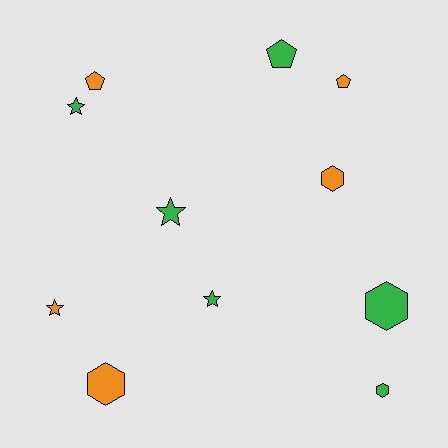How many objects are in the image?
There are 11 objects.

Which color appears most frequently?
Green, with 6 objects.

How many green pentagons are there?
There is 1 green pentagon.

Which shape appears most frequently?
Star, with 4 objects.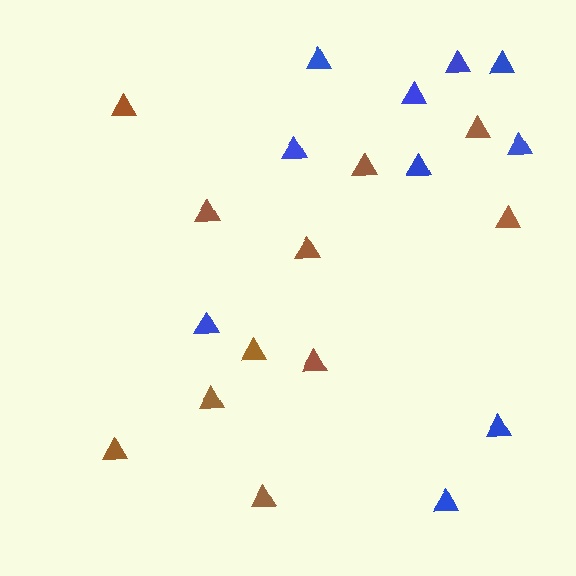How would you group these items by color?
There are 2 groups: one group of brown triangles (11) and one group of blue triangles (10).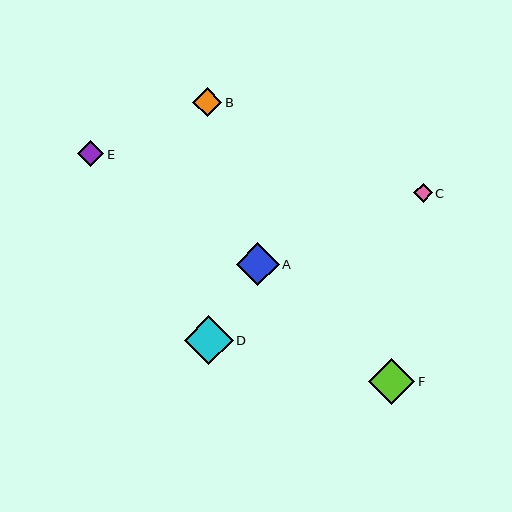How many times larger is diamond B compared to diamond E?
Diamond B is approximately 1.1 times the size of diamond E.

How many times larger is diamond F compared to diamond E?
Diamond F is approximately 1.8 times the size of diamond E.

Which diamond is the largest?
Diamond D is the largest with a size of approximately 48 pixels.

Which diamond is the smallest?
Diamond C is the smallest with a size of approximately 18 pixels.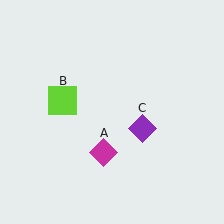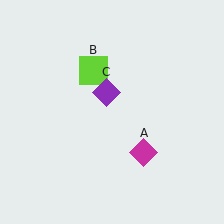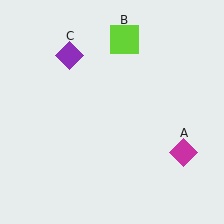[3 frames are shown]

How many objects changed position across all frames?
3 objects changed position: magenta diamond (object A), lime square (object B), purple diamond (object C).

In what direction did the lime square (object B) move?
The lime square (object B) moved up and to the right.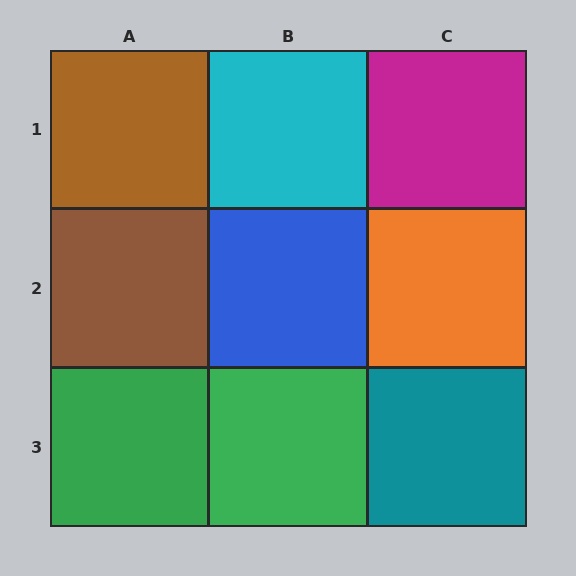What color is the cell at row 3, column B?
Green.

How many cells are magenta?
1 cell is magenta.